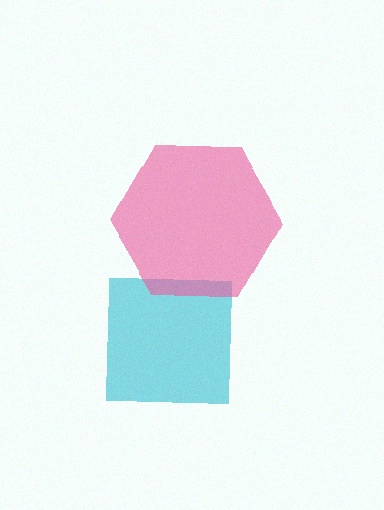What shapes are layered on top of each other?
The layered shapes are: a cyan square, a pink hexagon.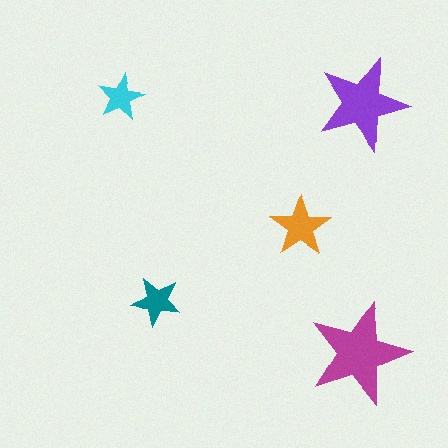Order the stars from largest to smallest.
the magenta one, the purple one, the orange one, the teal one, the cyan one.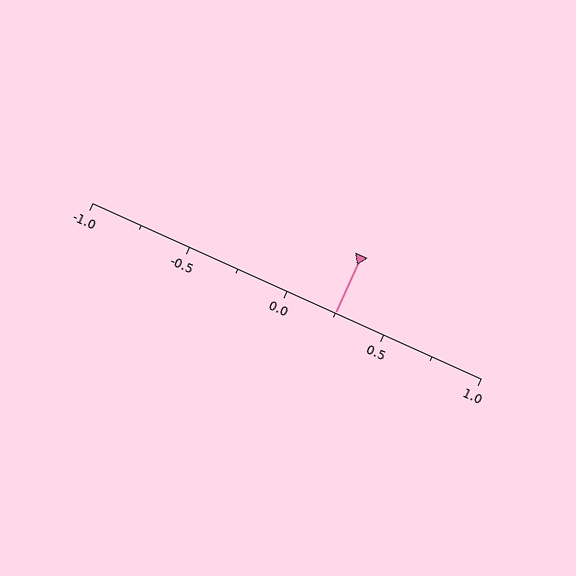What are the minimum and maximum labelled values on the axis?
The axis runs from -1.0 to 1.0.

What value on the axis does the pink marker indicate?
The marker indicates approximately 0.25.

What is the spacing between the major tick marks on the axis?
The major ticks are spaced 0.5 apart.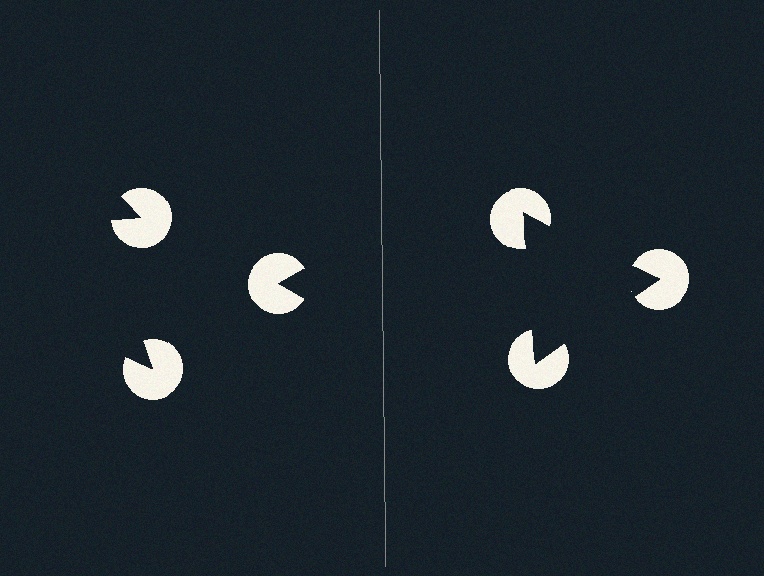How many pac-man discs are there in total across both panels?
6 — 3 on each side.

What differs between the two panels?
The pac-man discs are positioned identically on both sides; only the wedge orientations differ. On the right they align to a triangle; on the left they are misaligned.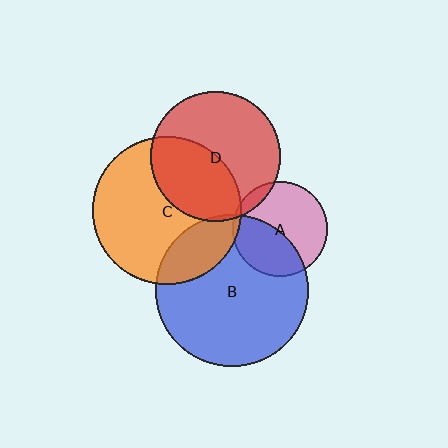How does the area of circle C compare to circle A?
Approximately 2.5 times.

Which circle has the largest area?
Circle B (blue).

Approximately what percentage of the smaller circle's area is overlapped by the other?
Approximately 40%.